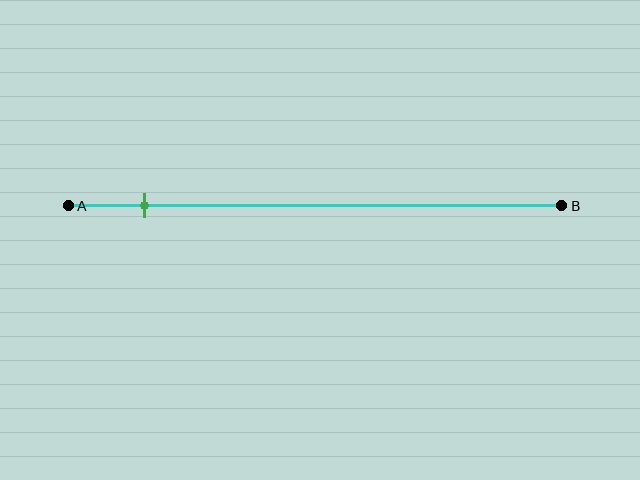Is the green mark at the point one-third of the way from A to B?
No, the mark is at about 15% from A, not at the 33% one-third point.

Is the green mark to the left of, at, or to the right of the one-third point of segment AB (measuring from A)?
The green mark is to the left of the one-third point of segment AB.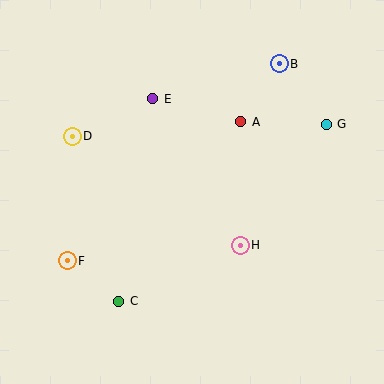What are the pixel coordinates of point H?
Point H is at (240, 245).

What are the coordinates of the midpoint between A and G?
The midpoint between A and G is at (283, 123).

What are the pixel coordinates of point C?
Point C is at (119, 301).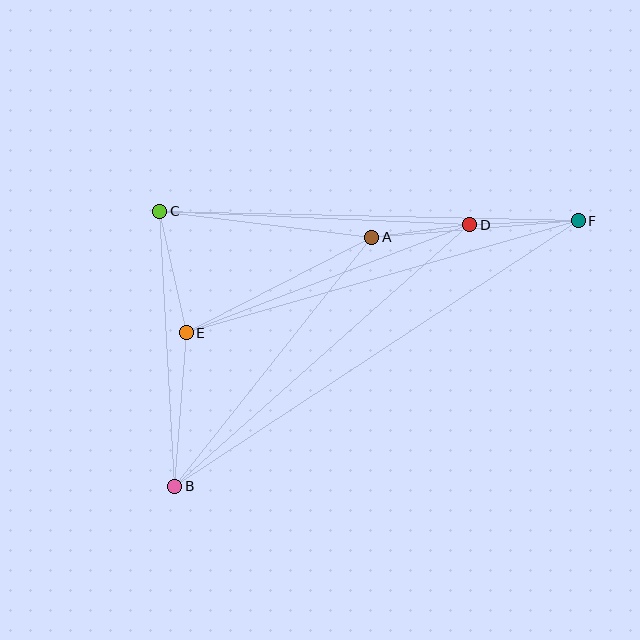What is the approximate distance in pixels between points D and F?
The distance between D and F is approximately 109 pixels.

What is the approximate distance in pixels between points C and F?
The distance between C and F is approximately 419 pixels.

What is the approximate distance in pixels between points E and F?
The distance between E and F is approximately 408 pixels.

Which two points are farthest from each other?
Points B and F are farthest from each other.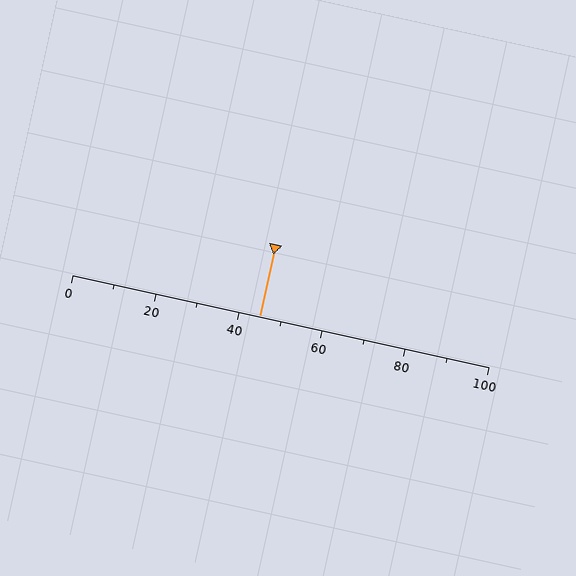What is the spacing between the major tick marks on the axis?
The major ticks are spaced 20 apart.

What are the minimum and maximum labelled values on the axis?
The axis runs from 0 to 100.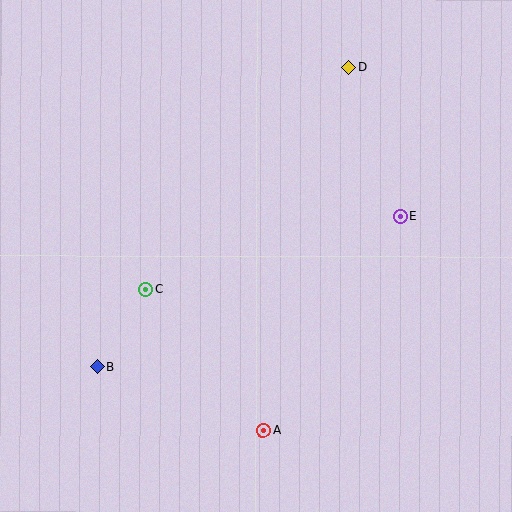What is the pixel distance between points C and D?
The distance between C and D is 300 pixels.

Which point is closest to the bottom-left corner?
Point B is closest to the bottom-left corner.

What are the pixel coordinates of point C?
Point C is at (146, 289).